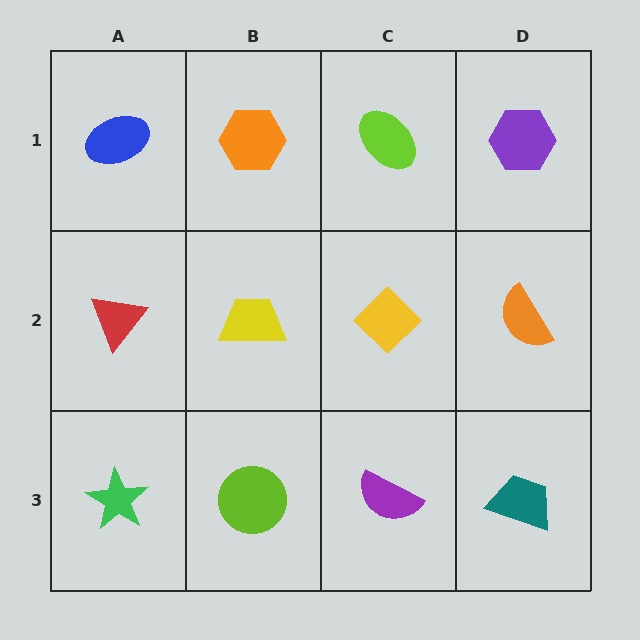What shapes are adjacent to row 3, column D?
An orange semicircle (row 2, column D), a purple semicircle (row 3, column C).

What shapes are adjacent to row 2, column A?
A blue ellipse (row 1, column A), a green star (row 3, column A), a yellow trapezoid (row 2, column B).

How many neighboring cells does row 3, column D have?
2.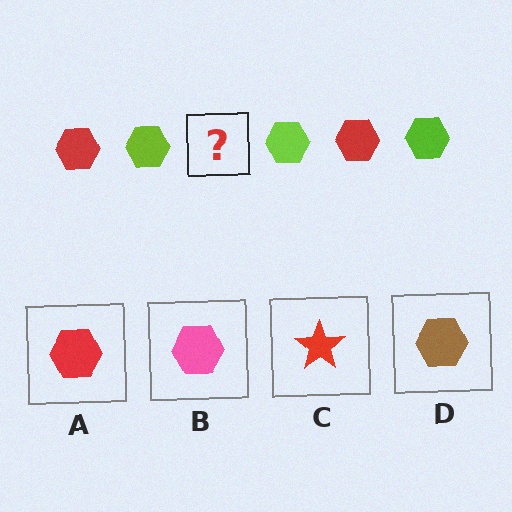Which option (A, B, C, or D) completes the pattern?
A.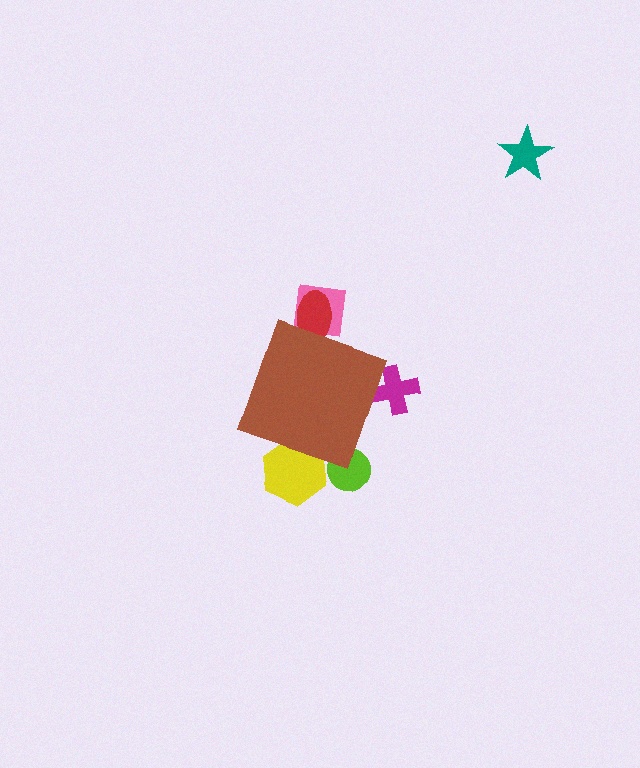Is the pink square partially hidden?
Yes, the pink square is partially hidden behind the brown diamond.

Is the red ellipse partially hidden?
Yes, the red ellipse is partially hidden behind the brown diamond.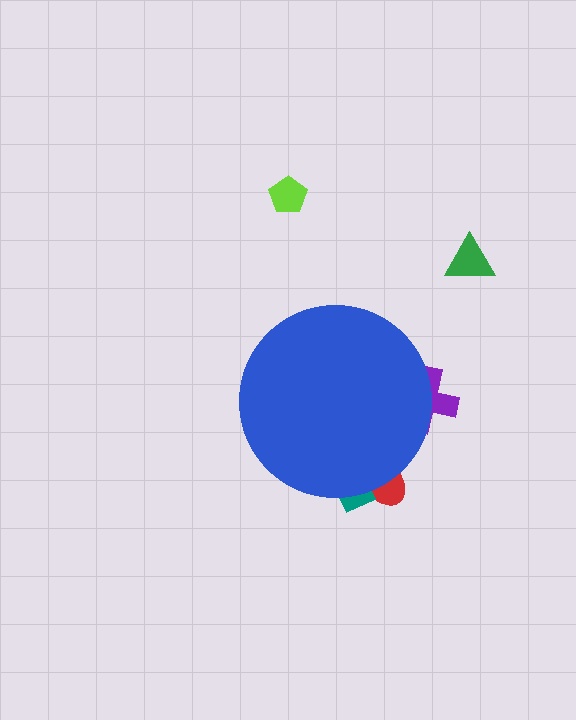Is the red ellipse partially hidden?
Yes, the red ellipse is partially hidden behind the blue circle.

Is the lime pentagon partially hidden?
No, the lime pentagon is fully visible.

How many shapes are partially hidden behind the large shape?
3 shapes are partially hidden.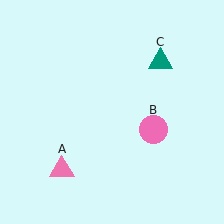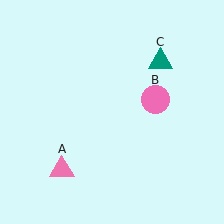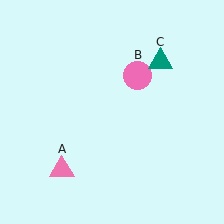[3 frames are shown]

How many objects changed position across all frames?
1 object changed position: pink circle (object B).